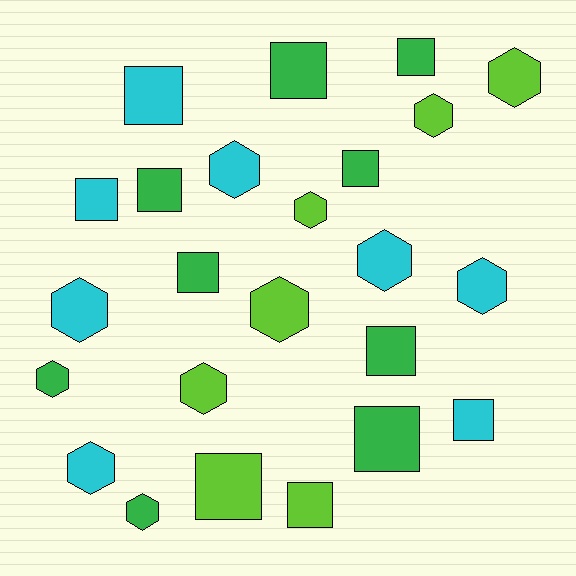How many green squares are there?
There are 7 green squares.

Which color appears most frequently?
Green, with 9 objects.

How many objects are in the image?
There are 24 objects.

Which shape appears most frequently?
Hexagon, with 12 objects.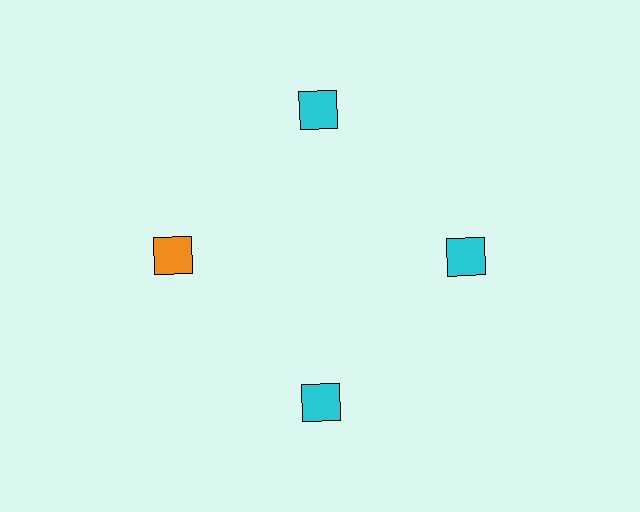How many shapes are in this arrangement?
There are 4 shapes arranged in a ring pattern.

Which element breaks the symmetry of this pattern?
The orange square at roughly the 9 o'clock position breaks the symmetry. All other shapes are cyan squares.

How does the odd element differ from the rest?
It has a different color: orange instead of cyan.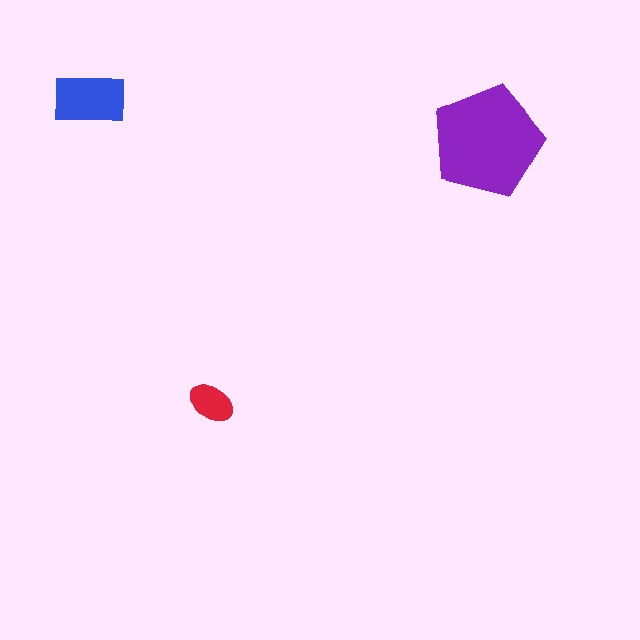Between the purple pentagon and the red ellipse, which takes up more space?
The purple pentagon.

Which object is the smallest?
The red ellipse.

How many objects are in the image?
There are 3 objects in the image.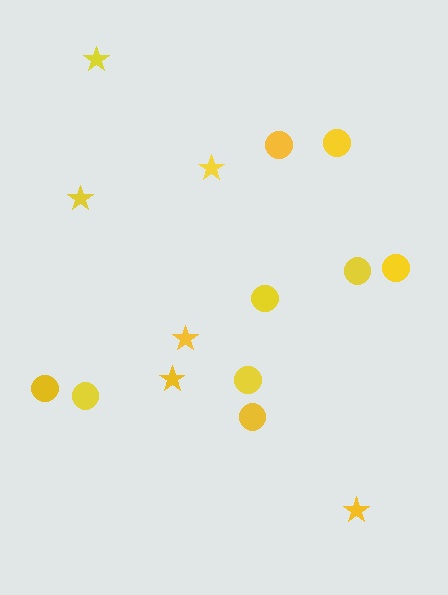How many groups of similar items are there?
There are 2 groups: one group of stars (6) and one group of circles (9).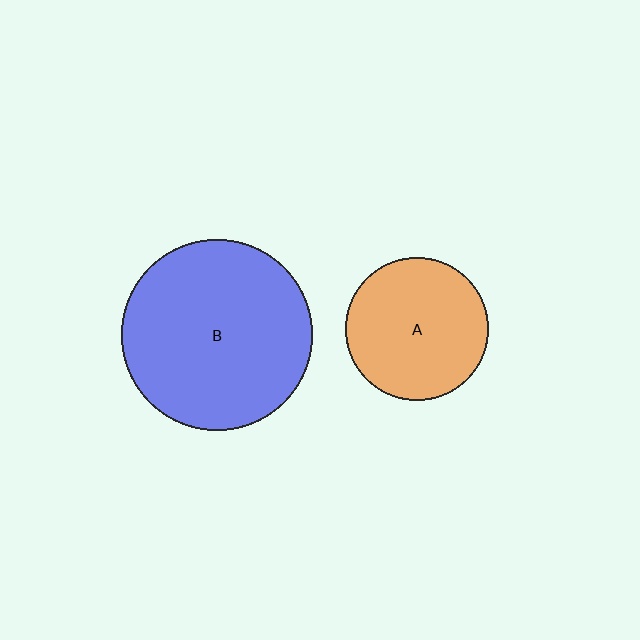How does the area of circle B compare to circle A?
Approximately 1.8 times.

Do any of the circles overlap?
No, none of the circles overlap.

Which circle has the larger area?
Circle B (blue).